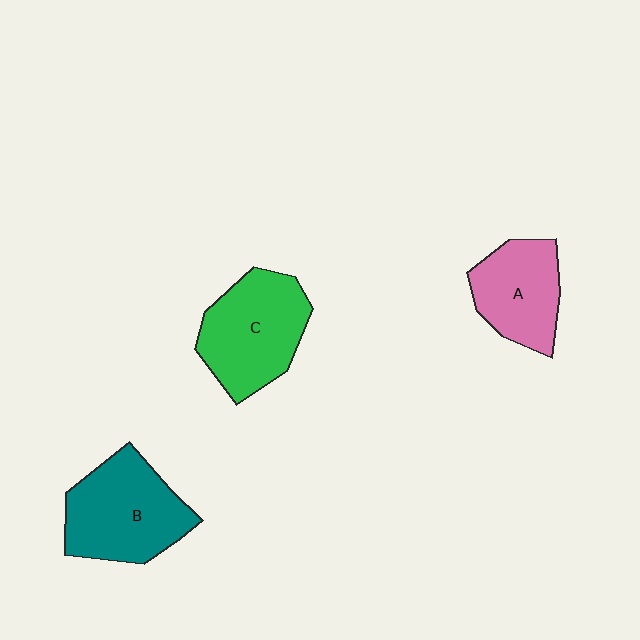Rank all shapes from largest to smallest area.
From largest to smallest: B (teal), C (green), A (pink).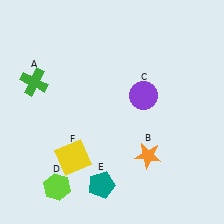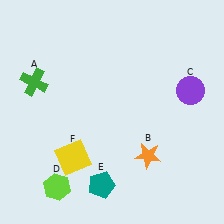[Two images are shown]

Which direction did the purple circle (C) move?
The purple circle (C) moved right.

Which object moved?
The purple circle (C) moved right.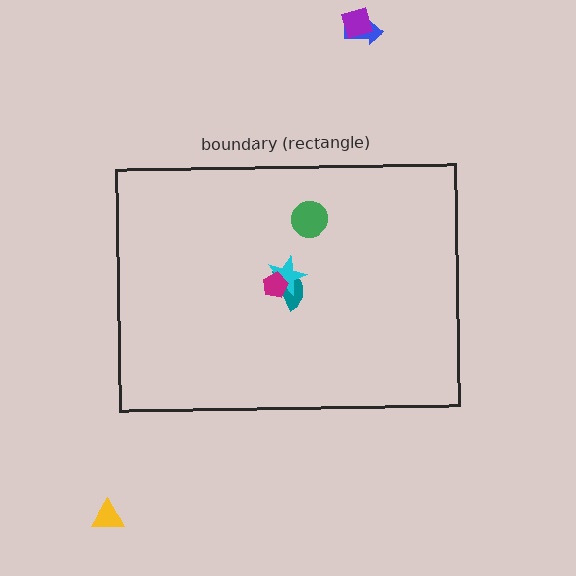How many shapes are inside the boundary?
4 inside, 3 outside.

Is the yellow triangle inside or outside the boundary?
Outside.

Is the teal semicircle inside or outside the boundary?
Inside.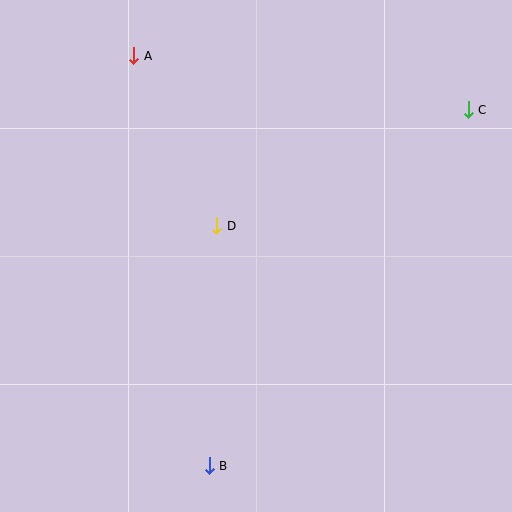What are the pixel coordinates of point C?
Point C is at (468, 110).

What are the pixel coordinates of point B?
Point B is at (209, 466).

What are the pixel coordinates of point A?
Point A is at (134, 56).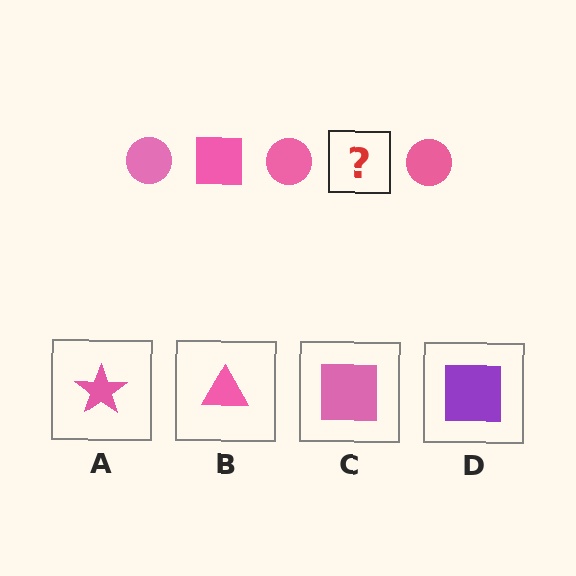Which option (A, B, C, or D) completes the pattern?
C.